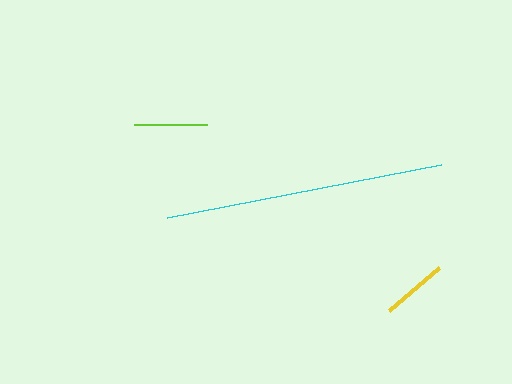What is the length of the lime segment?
The lime segment is approximately 73 pixels long.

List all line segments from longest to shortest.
From longest to shortest: cyan, lime, yellow.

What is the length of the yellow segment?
The yellow segment is approximately 65 pixels long.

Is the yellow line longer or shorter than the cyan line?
The cyan line is longer than the yellow line.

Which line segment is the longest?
The cyan line is the longest at approximately 279 pixels.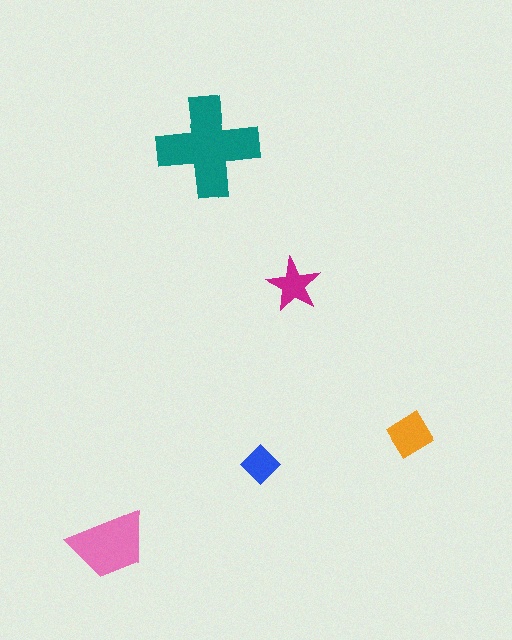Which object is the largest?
The teal cross.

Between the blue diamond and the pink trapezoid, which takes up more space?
The pink trapezoid.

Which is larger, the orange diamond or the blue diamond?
The orange diamond.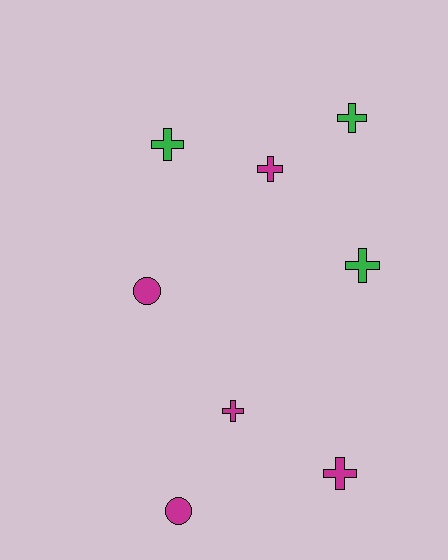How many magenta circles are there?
There are 2 magenta circles.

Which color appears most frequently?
Magenta, with 5 objects.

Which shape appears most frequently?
Cross, with 6 objects.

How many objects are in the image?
There are 8 objects.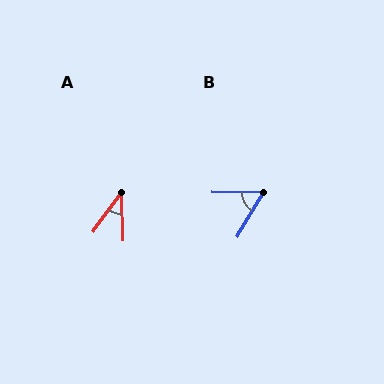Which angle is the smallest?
A, at approximately 37 degrees.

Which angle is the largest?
B, at approximately 59 degrees.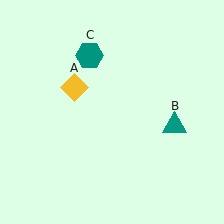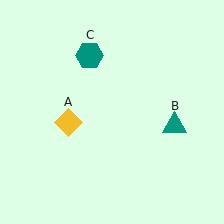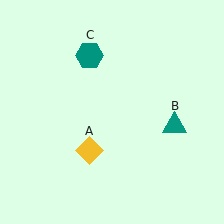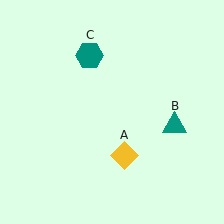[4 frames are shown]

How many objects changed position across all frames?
1 object changed position: yellow diamond (object A).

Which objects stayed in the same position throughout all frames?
Teal triangle (object B) and teal hexagon (object C) remained stationary.